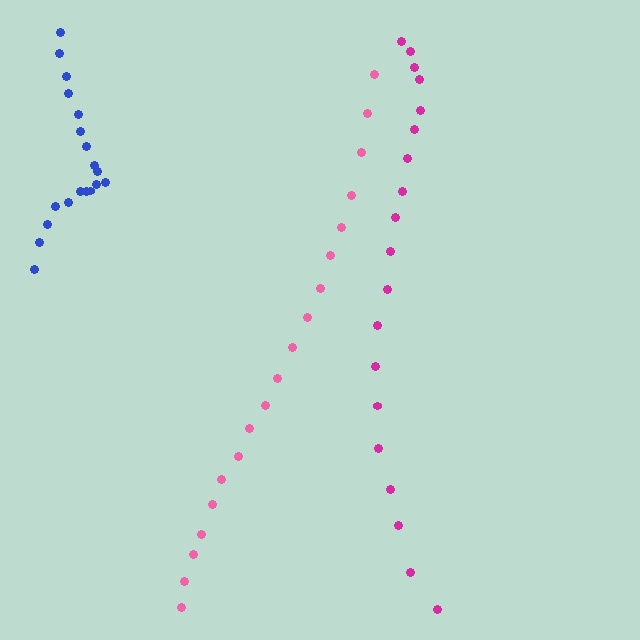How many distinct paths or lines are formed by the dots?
There are 3 distinct paths.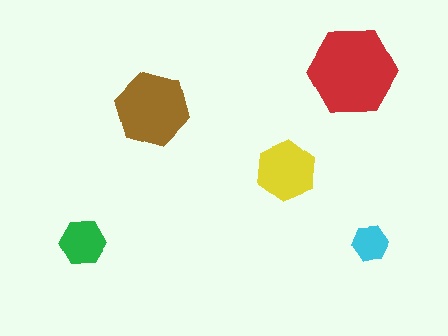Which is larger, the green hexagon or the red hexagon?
The red one.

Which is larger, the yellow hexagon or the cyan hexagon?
The yellow one.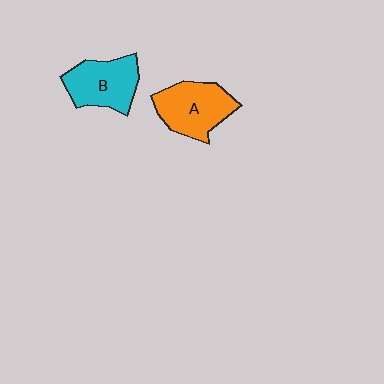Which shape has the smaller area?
Shape B (cyan).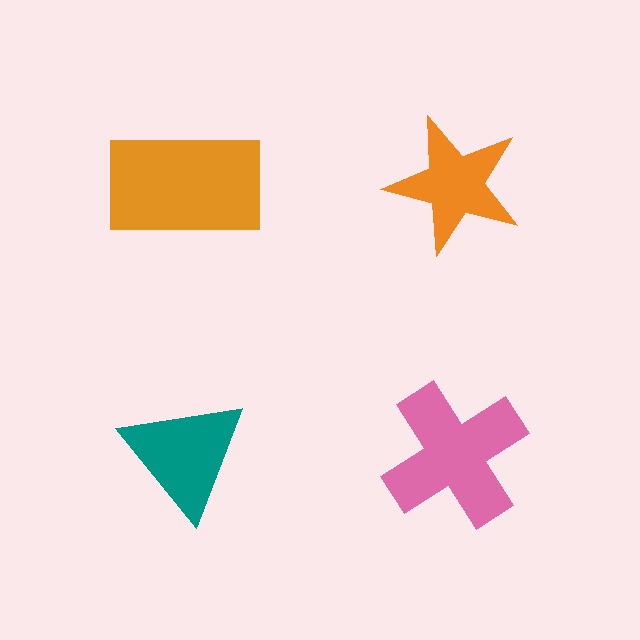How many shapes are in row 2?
2 shapes.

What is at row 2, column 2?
A pink cross.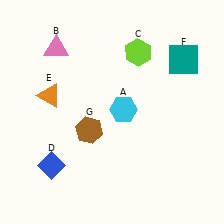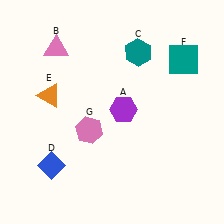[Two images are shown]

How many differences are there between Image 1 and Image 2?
There are 3 differences between the two images.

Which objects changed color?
A changed from cyan to purple. C changed from lime to teal. G changed from brown to pink.